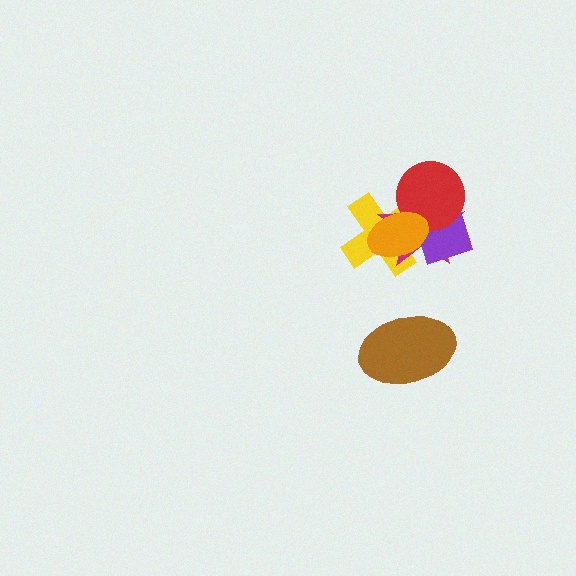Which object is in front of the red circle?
The orange ellipse is in front of the red circle.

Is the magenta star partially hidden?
Yes, it is partially covered by another shape.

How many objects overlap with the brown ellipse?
0 objects overlap with the brown ellipse.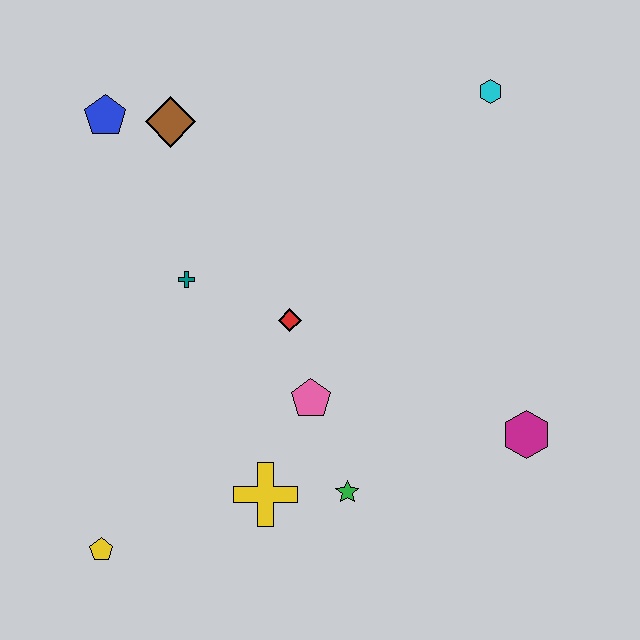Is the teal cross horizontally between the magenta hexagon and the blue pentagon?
Yes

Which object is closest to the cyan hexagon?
The red diamond is closest to the cyan hexagon.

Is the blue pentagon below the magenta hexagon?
No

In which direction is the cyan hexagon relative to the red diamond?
The cyan hexagon is above the red diamond.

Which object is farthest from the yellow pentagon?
The cyan hexagon is farthest from the yellow pentagon.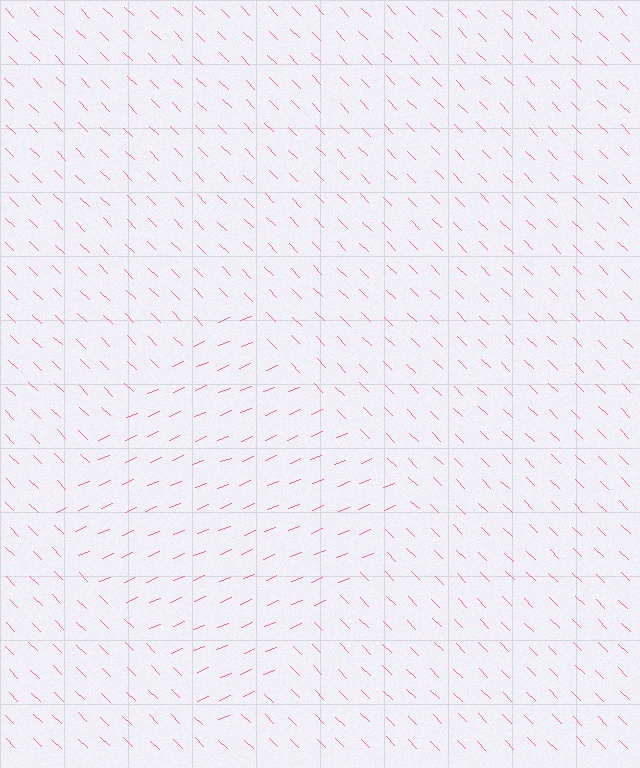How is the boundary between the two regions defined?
The boundary is defined purely by a change in line orientation (approximately 67 degrees difference). All lines are the same color and thickness.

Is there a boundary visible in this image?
Yes, there is a texture boundary formed by a change in line orientation.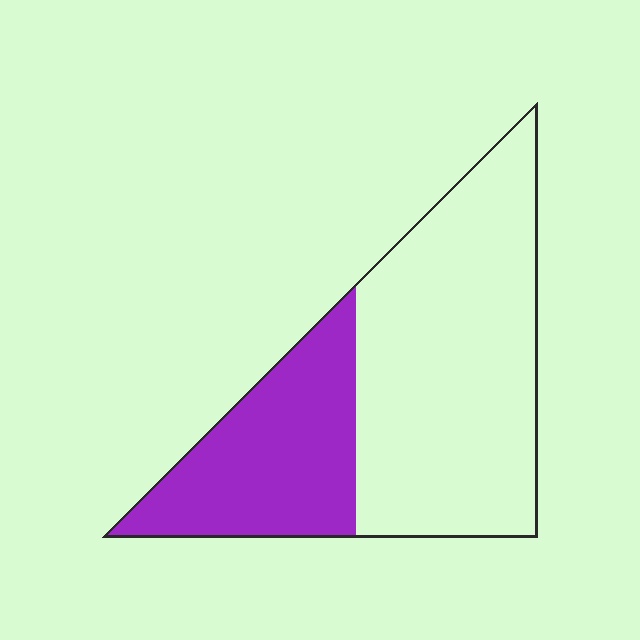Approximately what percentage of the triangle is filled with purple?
Approximately 35%.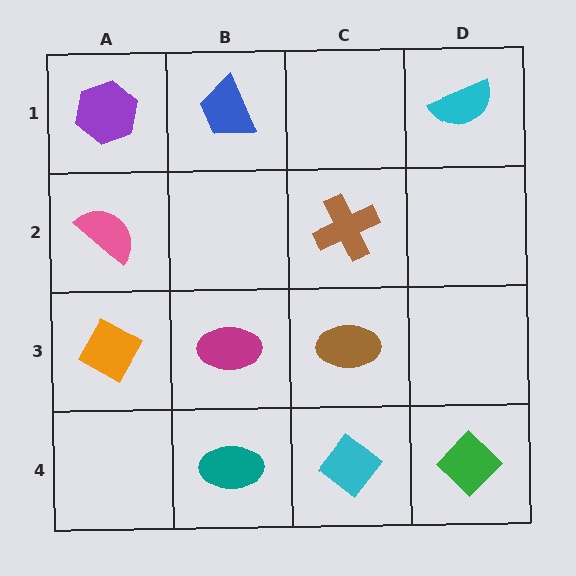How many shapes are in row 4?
3 shapes.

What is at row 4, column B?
A teal ellipse.